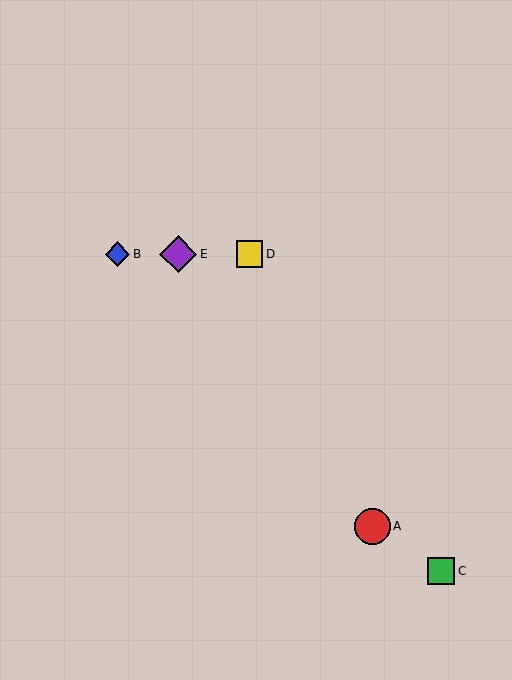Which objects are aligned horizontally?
Objects B, D, E are aligned horizontally.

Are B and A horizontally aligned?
No, B is at y≈254 and A is at y≈526.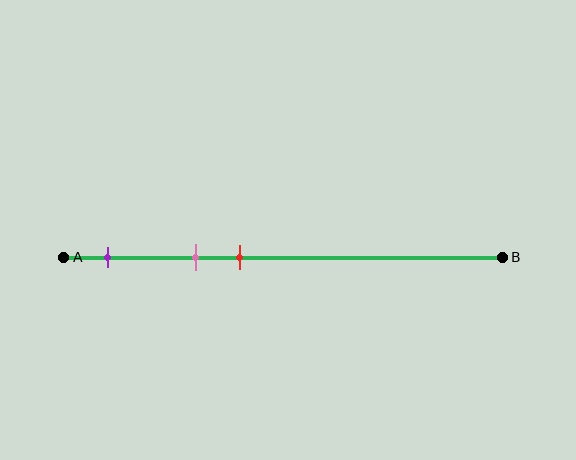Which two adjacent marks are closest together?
The pink and red marks are the closest adjacent pair.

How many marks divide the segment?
There are 3 marks dividing the segment.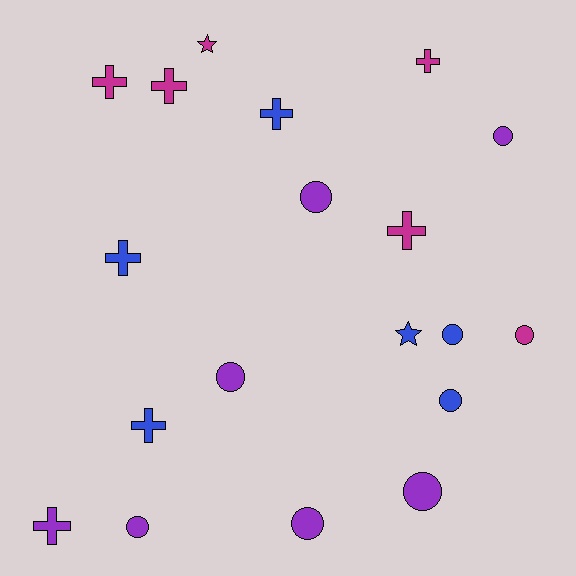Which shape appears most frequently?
Circle, with 9 objects.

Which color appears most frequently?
Purple, with 7 objects.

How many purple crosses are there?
There is 1 purple cross.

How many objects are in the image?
There are 19 objects.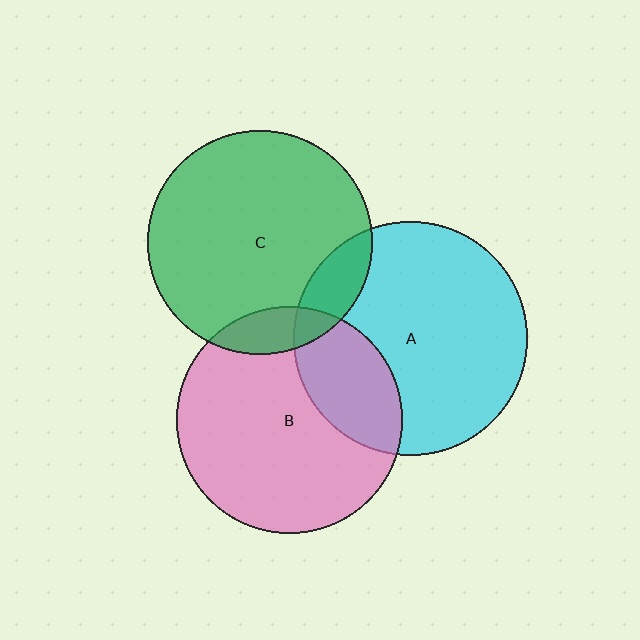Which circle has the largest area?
Circle A (cyan).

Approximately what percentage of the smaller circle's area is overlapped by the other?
Approximately 25%.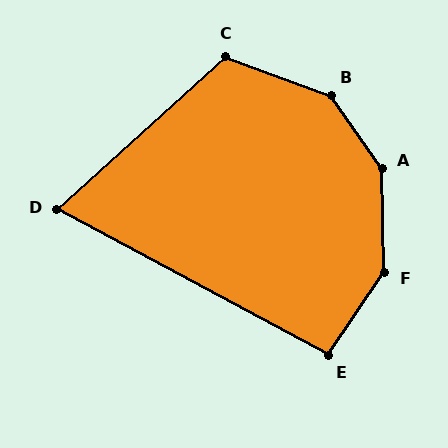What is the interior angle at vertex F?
Approximately 145 degrees (obtuse).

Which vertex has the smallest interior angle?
D, at approximately 70 degrees.